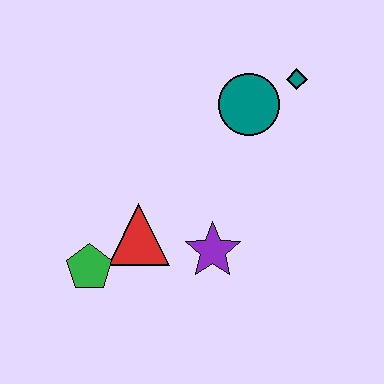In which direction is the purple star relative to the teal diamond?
The purple star is below the teal diamond.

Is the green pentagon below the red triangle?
Yes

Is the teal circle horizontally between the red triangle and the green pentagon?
No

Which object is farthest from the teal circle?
The green pentagon is farthest from the teal circle.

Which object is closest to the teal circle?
The teal diamond is closest to the teal circle.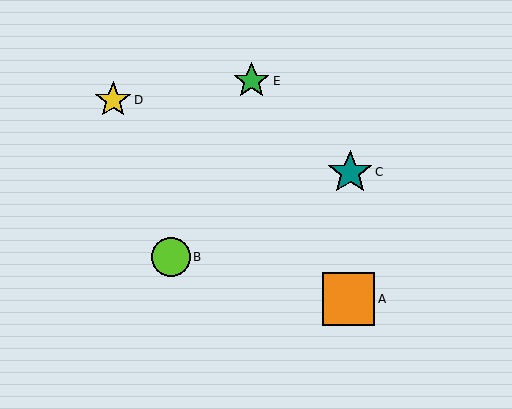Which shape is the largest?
The orange square (labeled A) is the largest.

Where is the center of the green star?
The center of the green star is at (252, 81).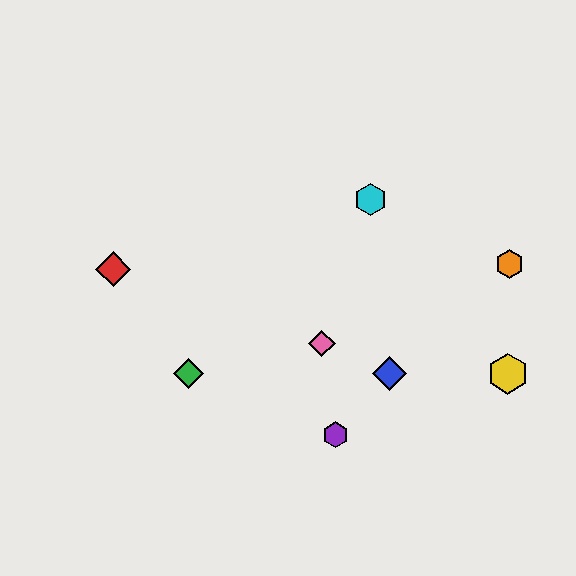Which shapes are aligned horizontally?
The blue diamond, the green diamond, the yellow hexagon are aligned horizontally.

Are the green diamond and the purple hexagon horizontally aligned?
No, the green diamond is at y≈374 and the purple hexagon is at y≈435.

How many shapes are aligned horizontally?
3 shapes (the blue diamond, the green diamond, the yellow hexagon) are aligned horizontally.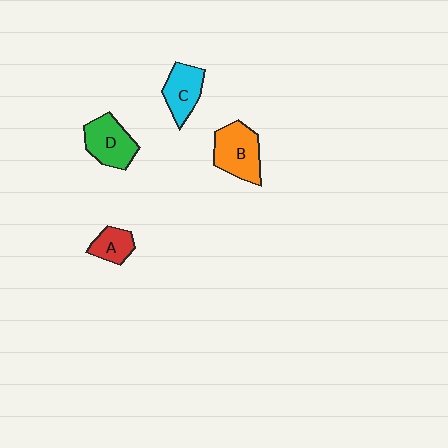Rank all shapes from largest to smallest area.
From largest to smallest: B (orange), D (green), C (cyan), A (red).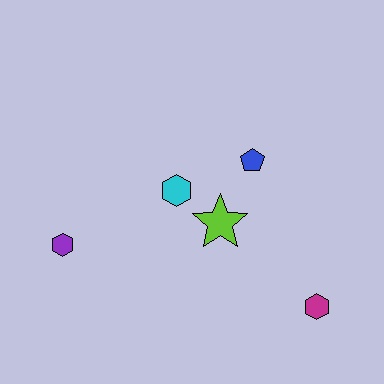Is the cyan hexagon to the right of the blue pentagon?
No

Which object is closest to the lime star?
The cyan hexagon is closest to the lime star.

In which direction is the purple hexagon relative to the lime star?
The purple hexagon is to the left of the lime star.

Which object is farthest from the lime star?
The purple hexagon is farthest from the lime star.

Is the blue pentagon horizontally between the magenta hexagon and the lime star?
Yes